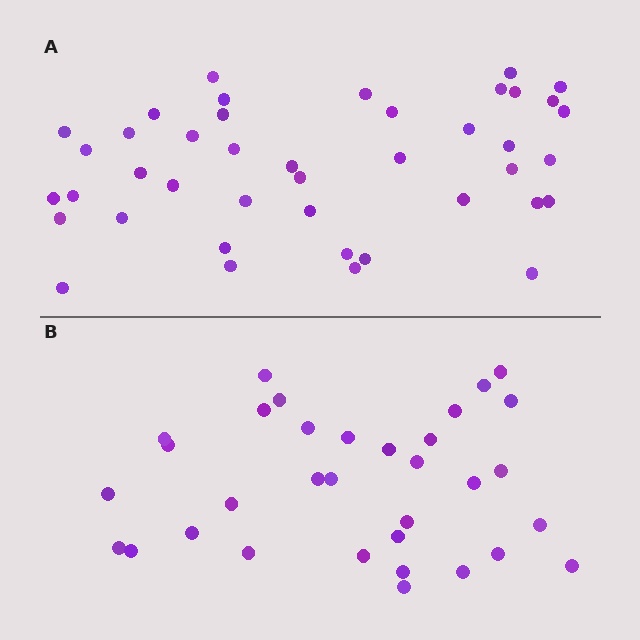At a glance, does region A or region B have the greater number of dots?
Region A (the top region) has more dots.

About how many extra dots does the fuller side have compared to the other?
Region A has roughly 8 or so more dots than region B.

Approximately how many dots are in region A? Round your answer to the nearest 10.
About 40 dots. (The exact count is 42, which rounds to 40.)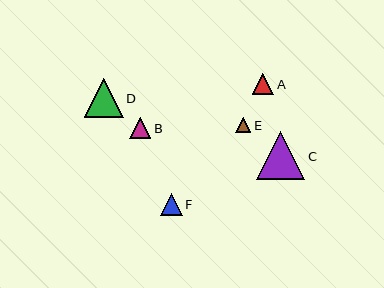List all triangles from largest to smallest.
From largest to smallest: C, D, F, A, B, E.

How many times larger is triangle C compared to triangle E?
Triangle C is approximately 3.1 times the size of triangle E.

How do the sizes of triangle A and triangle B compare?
Triangle A and triangle B are approximately the same size.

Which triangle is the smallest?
Triangle E is the smallest with a size of approximately 16 pixels.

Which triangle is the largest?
Triangle C is the largest with a size of approximately 48 pixels.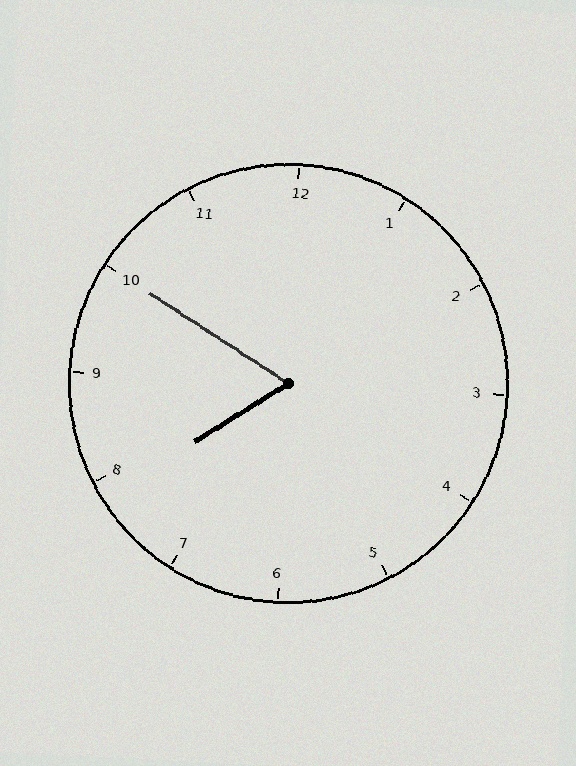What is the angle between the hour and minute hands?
Approximately 65 degrees.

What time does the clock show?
7:50.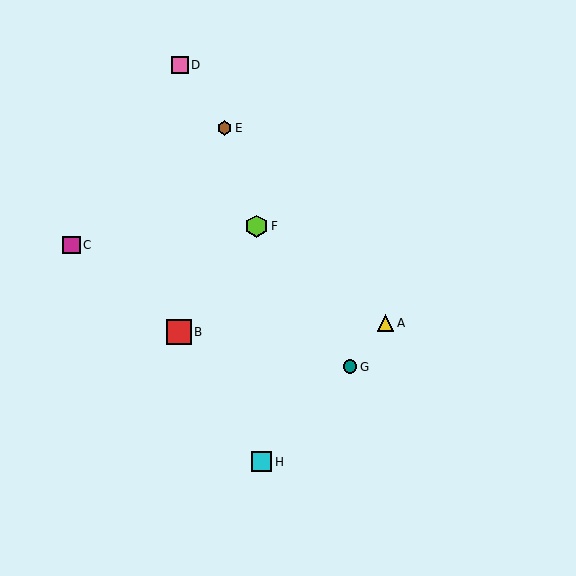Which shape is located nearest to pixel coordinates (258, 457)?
The cyan square (labeled H) at (262, 462) is nearest to that location.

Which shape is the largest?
The red square (labeled B) is the largest.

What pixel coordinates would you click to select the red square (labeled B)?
Click at (179, 332) to select the red square B.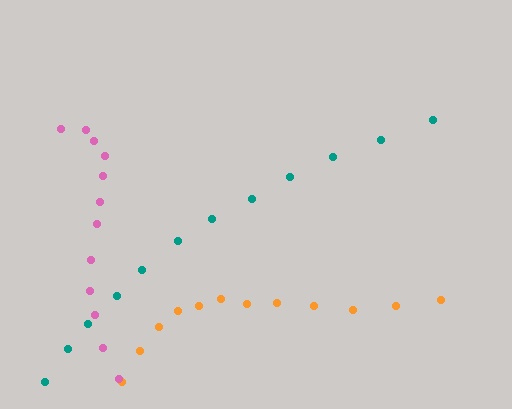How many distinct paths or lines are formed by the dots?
There are 3 distinct paths.